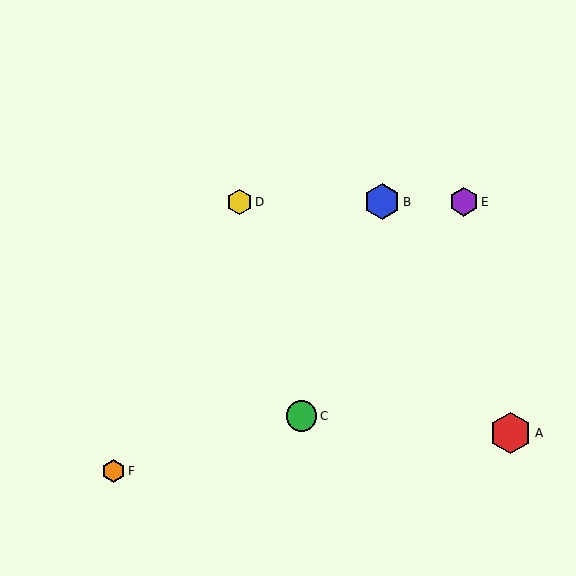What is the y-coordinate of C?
Object C is at y≈416.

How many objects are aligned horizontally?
3 objects (B, D, E) are aligned horizontally.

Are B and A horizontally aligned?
No, B is at y≈202 and A is at y≈433.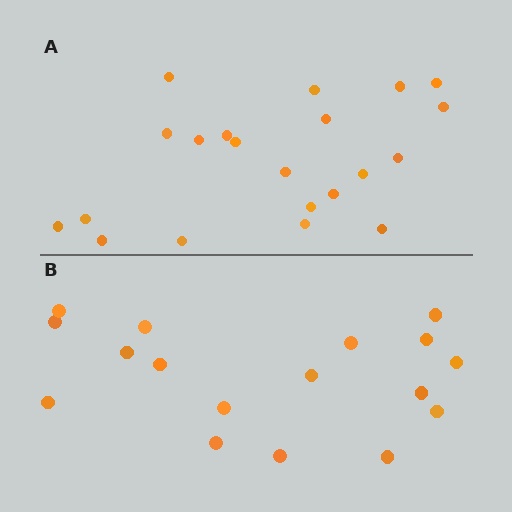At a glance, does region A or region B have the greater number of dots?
Region A (the top region) has more dots.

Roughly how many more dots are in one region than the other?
Region A has about 4 more dots than region B.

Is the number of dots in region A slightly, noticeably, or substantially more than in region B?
Region A has only slightly more — the two regions are fairly close. The ratio is roughly 1.2 to 1.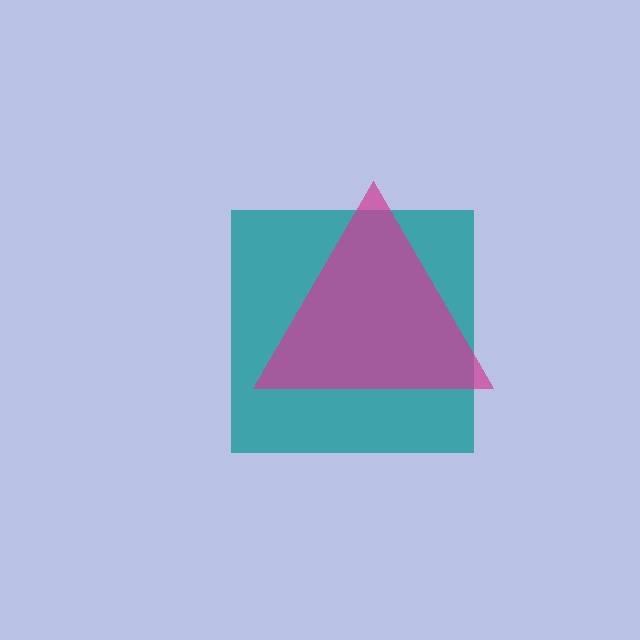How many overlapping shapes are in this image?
There are 2 overlapping shapes in the image.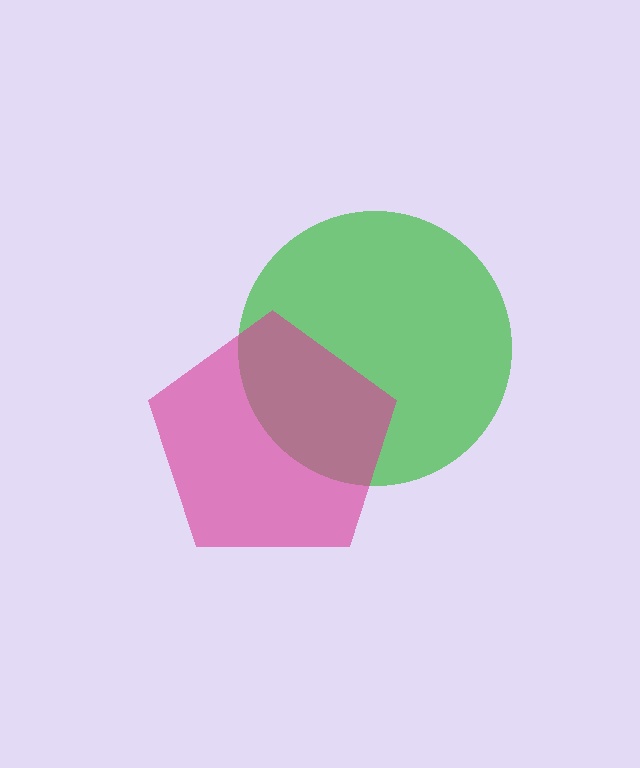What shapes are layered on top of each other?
The layered shapes are: a green circle, a magenta pentagon.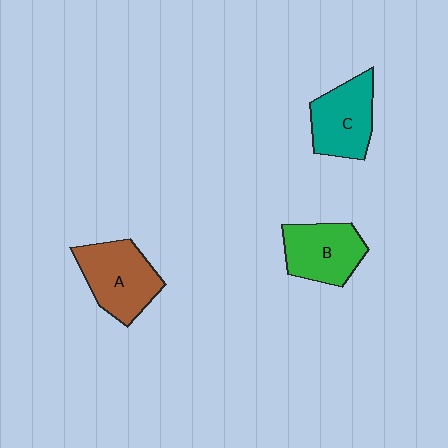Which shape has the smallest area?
Shape B (green).